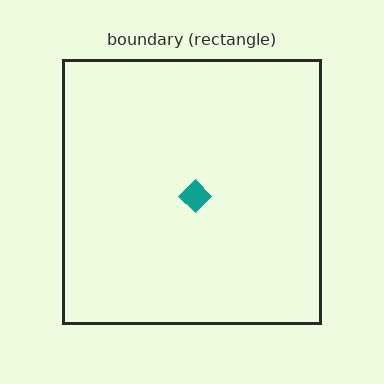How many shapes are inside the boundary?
1 inside, 0 outside.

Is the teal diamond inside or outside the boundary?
Inside.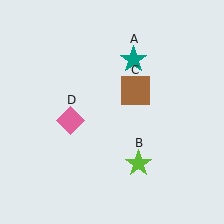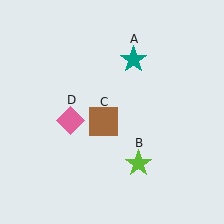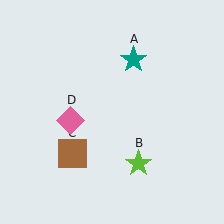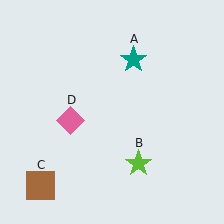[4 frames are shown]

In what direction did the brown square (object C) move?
The brown square (object C) moved down and to the left.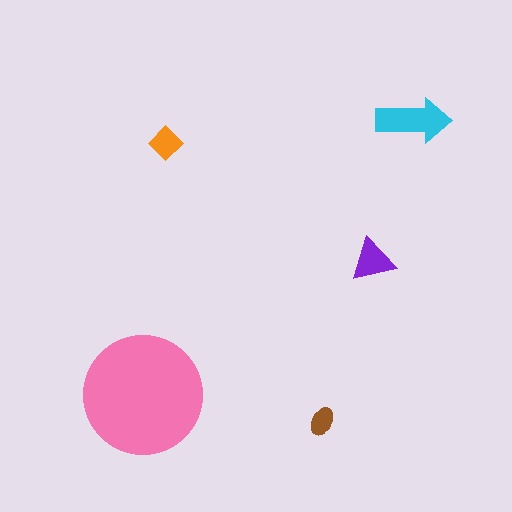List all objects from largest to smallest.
The pink circle, the cyan arrow, the purple triangle, the orange diamond, the brown ellipse.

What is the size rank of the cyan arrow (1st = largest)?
2nd.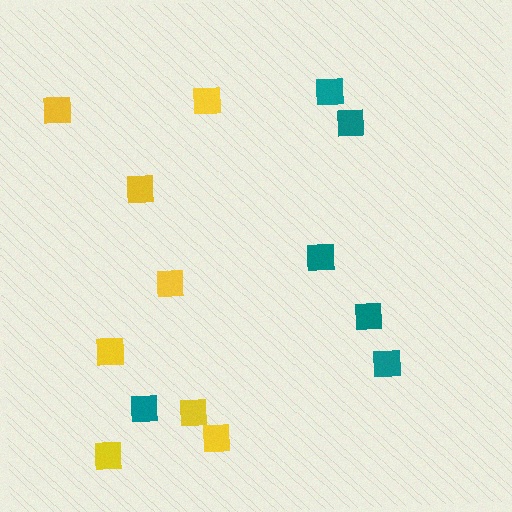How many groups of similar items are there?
There are 2 groups: one group of yellow squares (8) and one group of teal squares (6).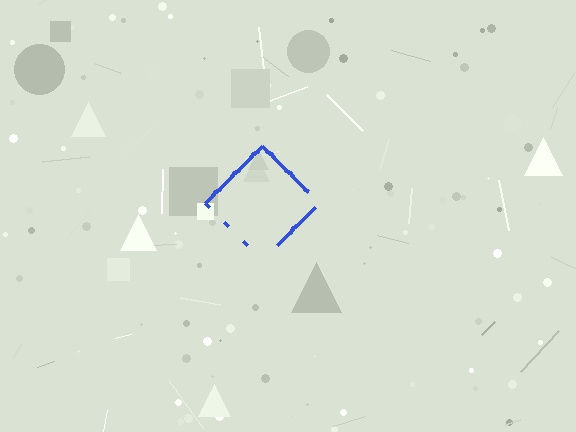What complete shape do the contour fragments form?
The contour fragments form a diamond.